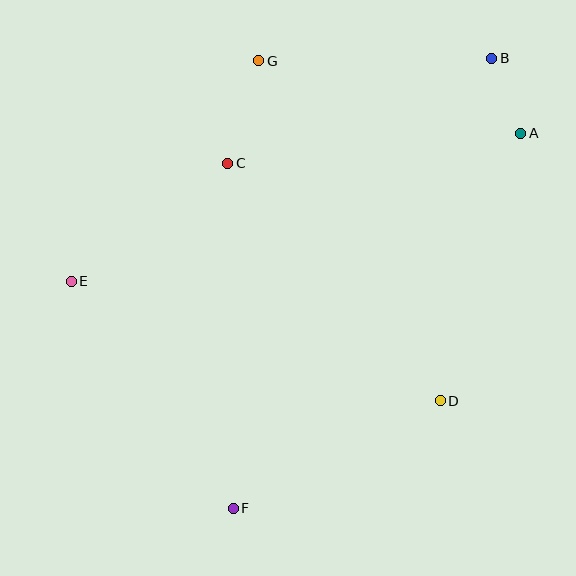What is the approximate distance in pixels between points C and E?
The distance between C and E is approximately 196 pixels.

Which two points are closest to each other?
Points A and B are closest to each other.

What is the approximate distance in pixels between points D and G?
The distance between D and G is approximately 385 pixels.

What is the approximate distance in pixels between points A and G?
The distance between A and G is approximately 272 pixels.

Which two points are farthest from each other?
Points B and F are farthest from each other.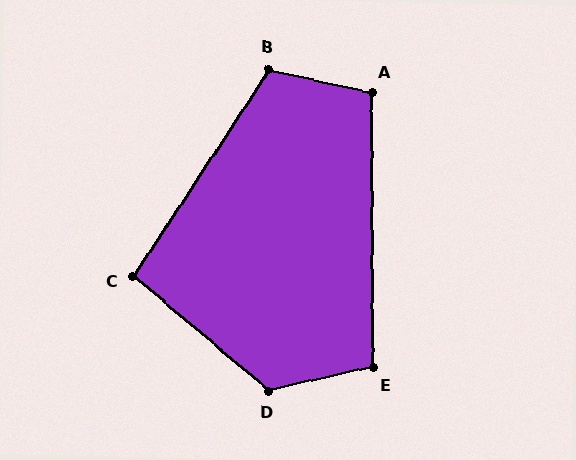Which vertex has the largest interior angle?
D, at approximately 127 degrees.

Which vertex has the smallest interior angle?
C, at approximately 97 degrees.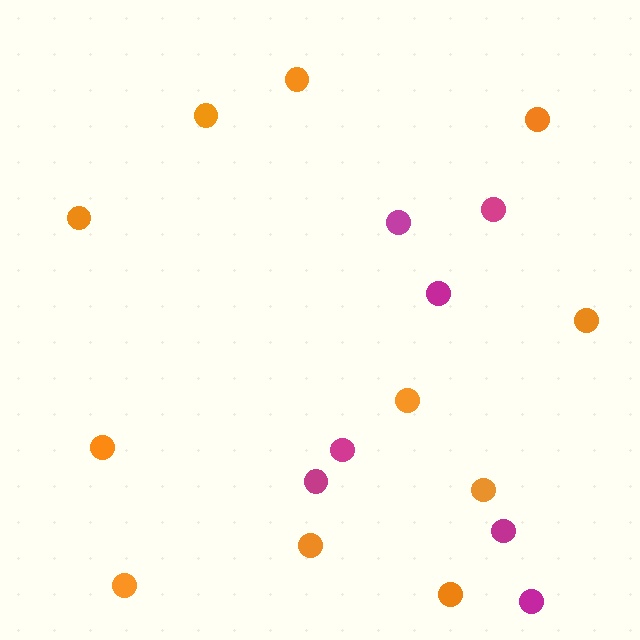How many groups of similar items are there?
There are 2 groups: one group of magenta circles (7) and one group of orange circles (11).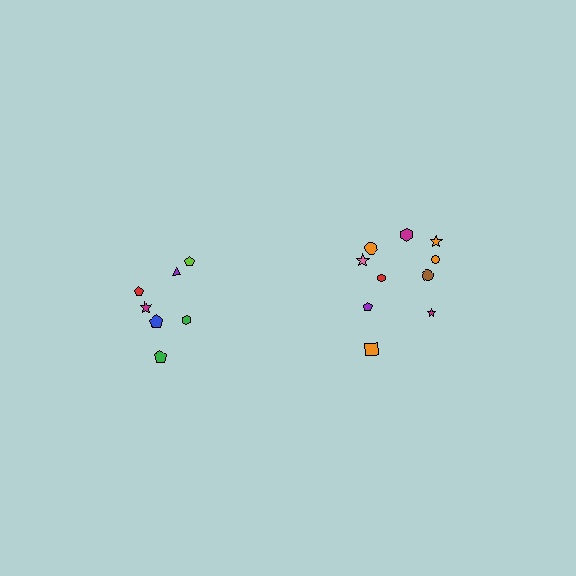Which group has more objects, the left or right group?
The right group.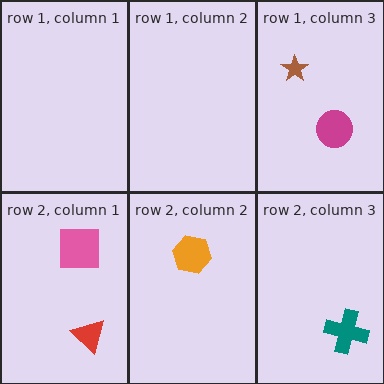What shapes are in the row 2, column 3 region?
The teal cross.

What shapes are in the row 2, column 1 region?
The red triangle, the pink square.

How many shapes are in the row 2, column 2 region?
1.